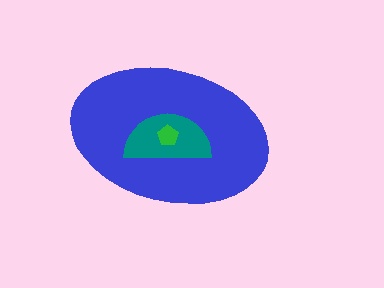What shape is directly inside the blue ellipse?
The teal semicircle.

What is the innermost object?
The green pentagon.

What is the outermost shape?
The blue ellipse.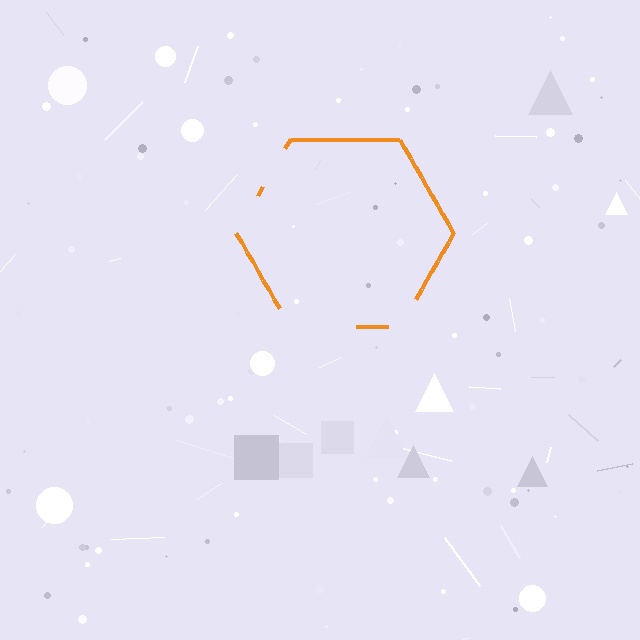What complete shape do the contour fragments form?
The contour fragments form a hexagon.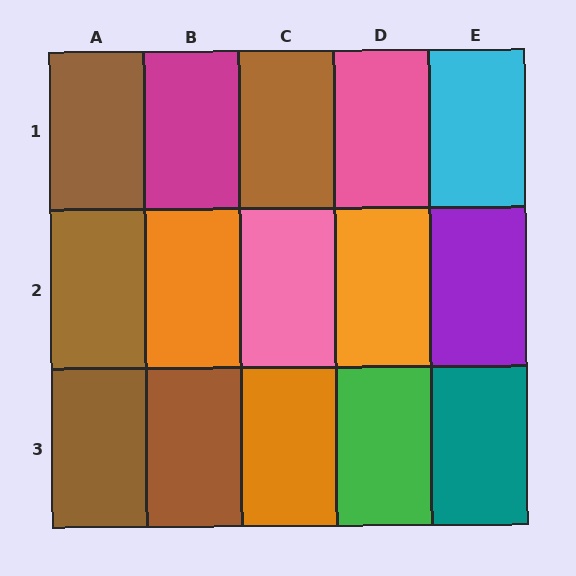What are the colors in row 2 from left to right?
Brown, orange, pink, orange, purple.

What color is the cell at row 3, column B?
Brown.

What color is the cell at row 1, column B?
Magenta.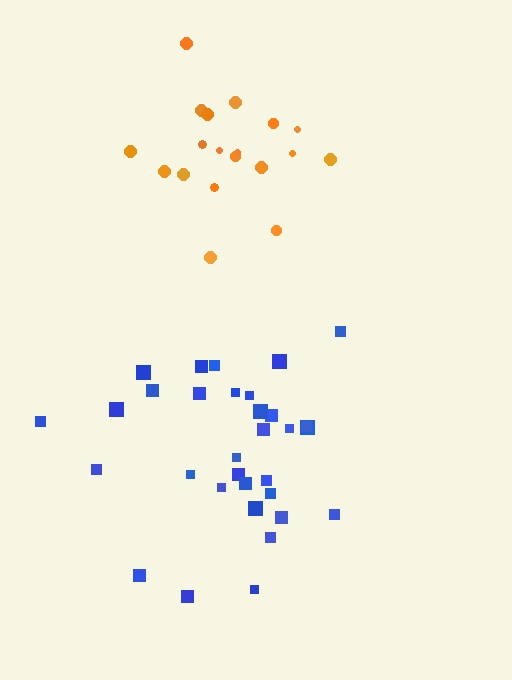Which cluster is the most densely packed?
Orange.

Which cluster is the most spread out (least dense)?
Blue.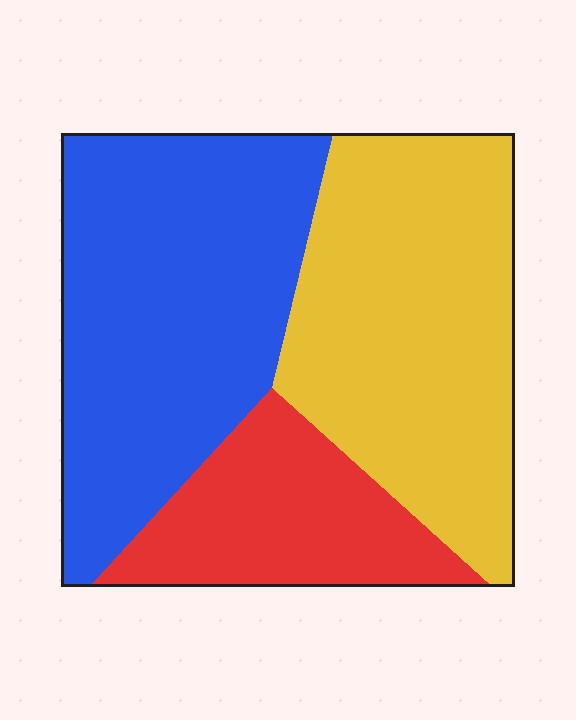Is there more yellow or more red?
Yellow.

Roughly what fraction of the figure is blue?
Blue takes up about two fifths (2/5) of the figure.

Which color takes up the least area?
Red, at roughly 20%.